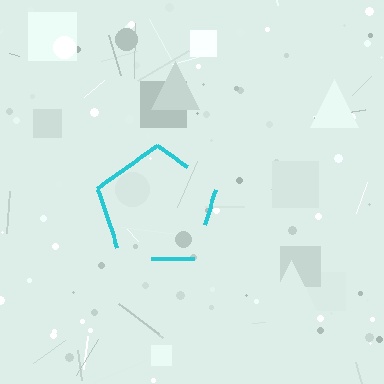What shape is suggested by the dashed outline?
The dashed outline suggests a pentagon.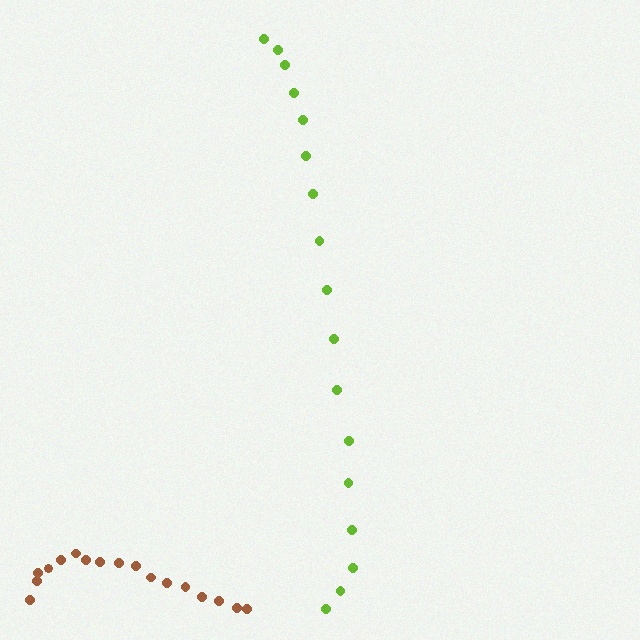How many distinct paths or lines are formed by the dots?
There are 2 distinct paths.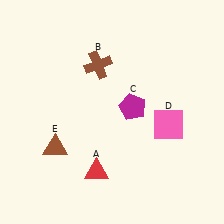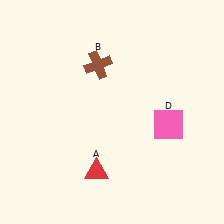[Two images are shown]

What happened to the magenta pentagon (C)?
The magenta pentagon (C) was removed in Image 2. It was in the top-right area of Image 1.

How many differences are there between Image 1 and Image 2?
There are 2 differences between the two images.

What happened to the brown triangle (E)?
The brown triangle (E) was removed in Image 2. It was in the bottom-left area of Image 1.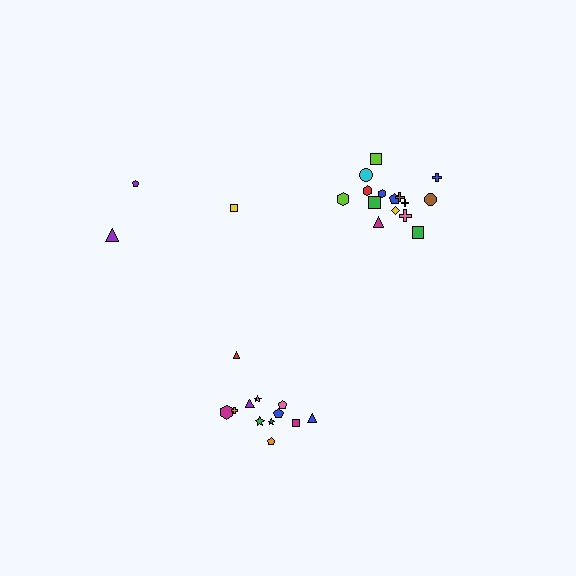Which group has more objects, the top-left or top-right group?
The top-right group.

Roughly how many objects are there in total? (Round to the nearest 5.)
Roughly 30 objects in total.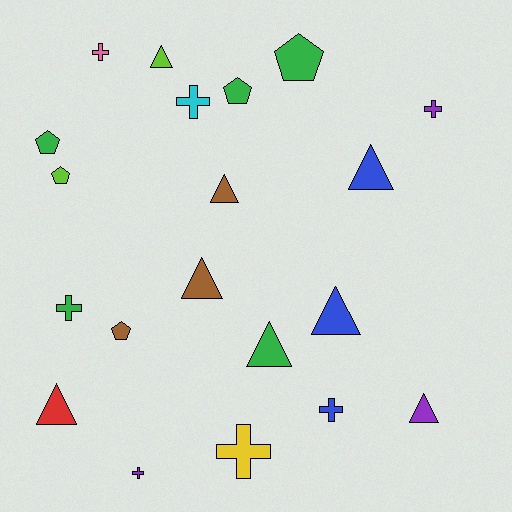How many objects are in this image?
There are 20 objects.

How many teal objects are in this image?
There are no teal objects.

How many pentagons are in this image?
There are 5 pentagons.